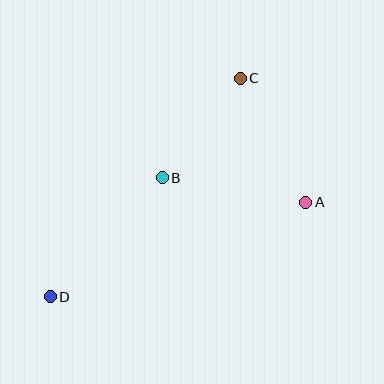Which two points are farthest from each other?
Points C and D are farthest from each other.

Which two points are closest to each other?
Points B and C are closest to each other.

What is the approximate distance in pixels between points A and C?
The distance between A and C is approximately 140 pixels.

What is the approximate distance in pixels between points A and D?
The distance between A and D is approximately 272 pixels.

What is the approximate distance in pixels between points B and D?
The distance between B and D is approximately 163 pixels.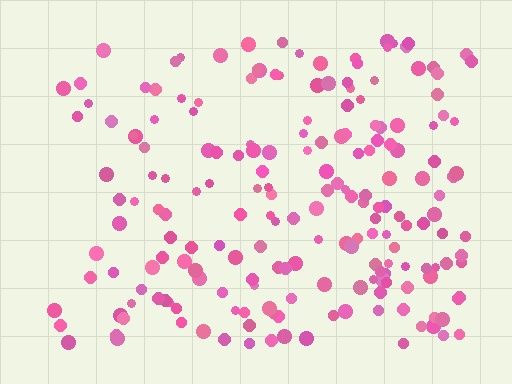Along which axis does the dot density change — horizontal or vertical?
Horizontal.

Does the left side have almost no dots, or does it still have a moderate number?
Still a moderate number, just noticeably fewer than the right.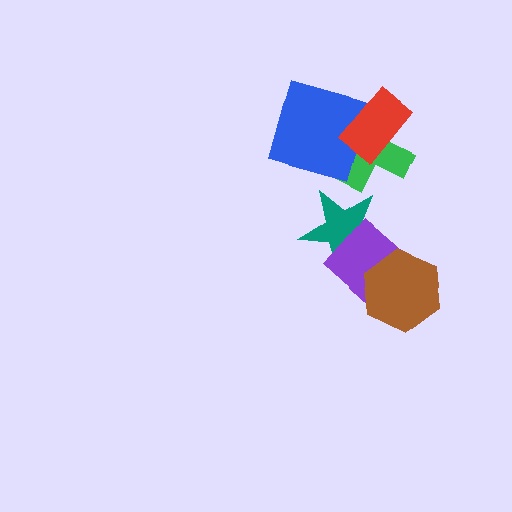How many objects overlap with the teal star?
1 object overlaps with the teal star.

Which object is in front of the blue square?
The red rectangle is in front of the blue square.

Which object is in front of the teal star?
The purple diamond is in front of the teal star.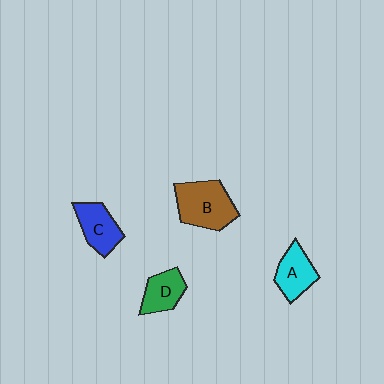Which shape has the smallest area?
Shape D (green).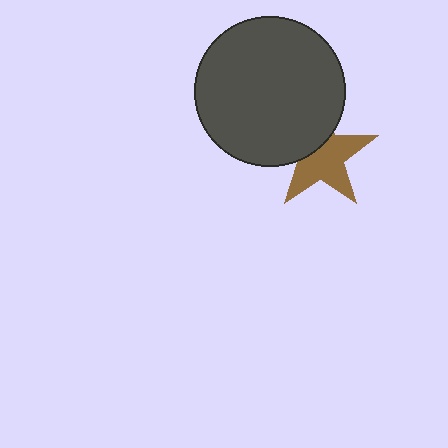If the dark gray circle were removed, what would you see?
You would see the complete brown star.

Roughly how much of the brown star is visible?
About half of it is visible (roughly 63%).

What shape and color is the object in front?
The object in front is a dark gray circle.